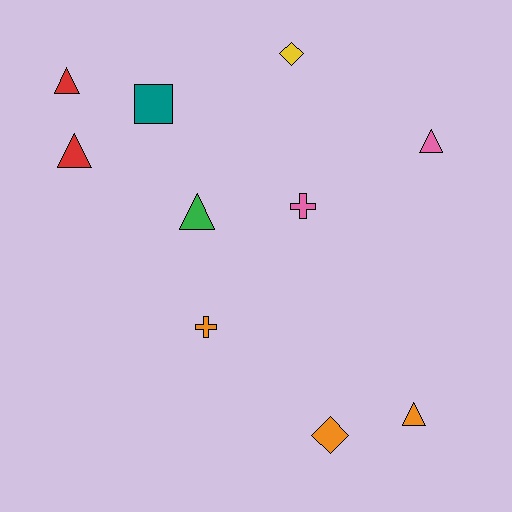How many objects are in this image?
There are 10 objects.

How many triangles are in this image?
There are 5 triangles.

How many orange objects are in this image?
There are 3 orange objects.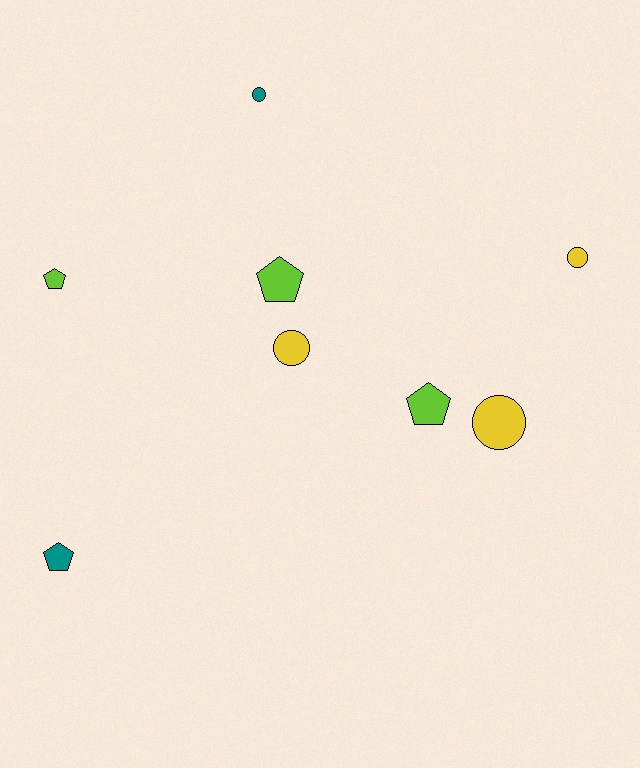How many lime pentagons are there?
There are 3 lime pentagons.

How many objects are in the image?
There are 8 objects.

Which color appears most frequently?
Lime, with 3 objects.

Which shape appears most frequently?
Circle, with 4 objects.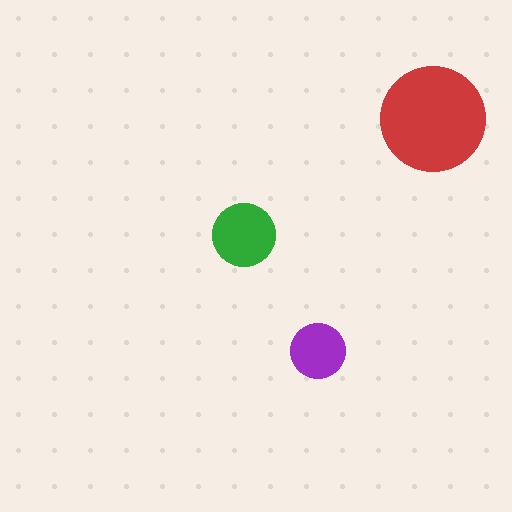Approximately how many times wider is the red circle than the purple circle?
About 2 times wider.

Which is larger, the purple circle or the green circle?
The green one.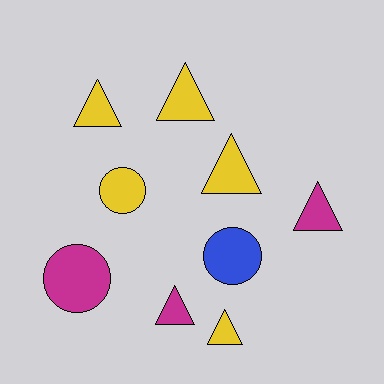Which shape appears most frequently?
Triangle, with 6 objects.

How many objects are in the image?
There are 9 objects.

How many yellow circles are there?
There is 1 yellow circle.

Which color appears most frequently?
Yellow, with 5 objects.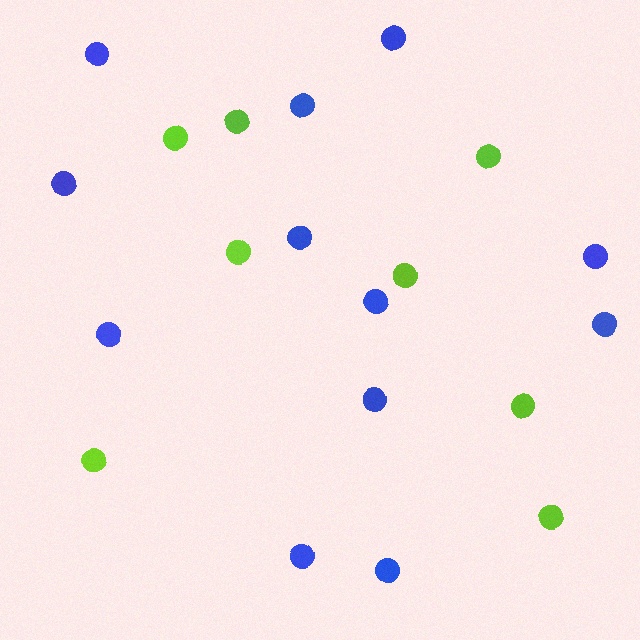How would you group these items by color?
There are 2 groups: one group of lime circles (8) and one group of blue circles (12).